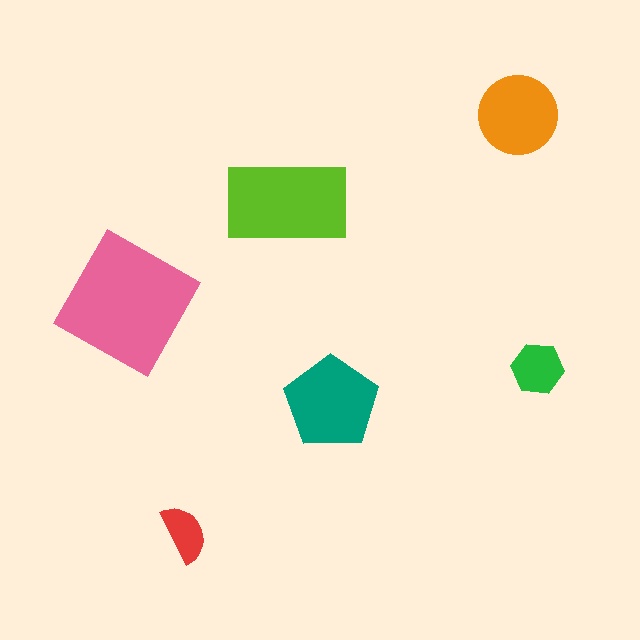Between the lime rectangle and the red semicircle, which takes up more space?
The lime rectangle.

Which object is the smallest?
The red semicircle.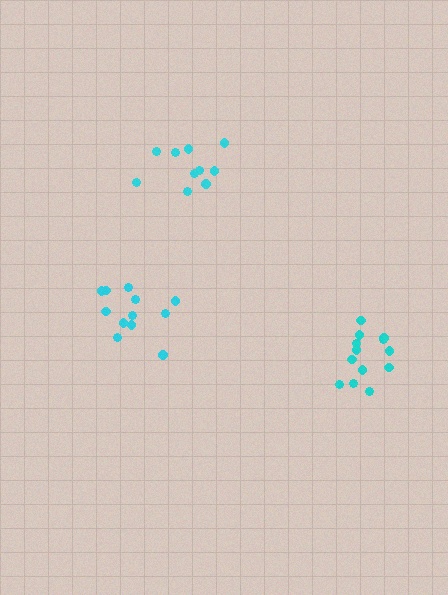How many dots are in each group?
Group 1: 13 dots, Group 2: 12 dots, Group 3: 10 dots (35 total).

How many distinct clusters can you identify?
There are 3 distinct clusters.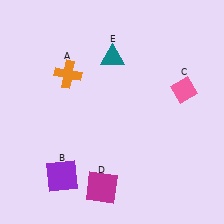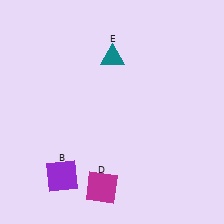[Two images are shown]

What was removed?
The orange cross (A), the pink diamond (C) were removed in Image 2.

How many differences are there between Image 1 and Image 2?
There are 2 differences between the two images.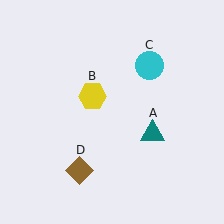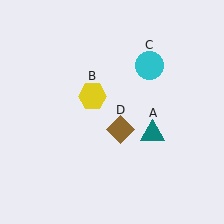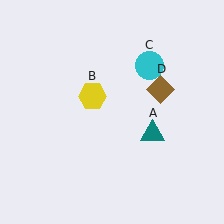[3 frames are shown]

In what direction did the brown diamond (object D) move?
The brown diamond (object D) moved up and to the right.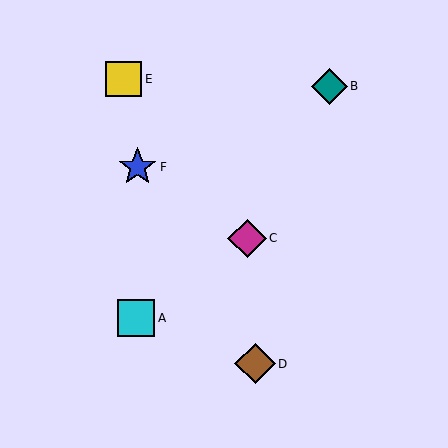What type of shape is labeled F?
Shape F is a blue star.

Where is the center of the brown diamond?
The center of the brown diamond is at (255, 364).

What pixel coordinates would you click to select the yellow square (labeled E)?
Click at (124, 79) to select the yellow square E.